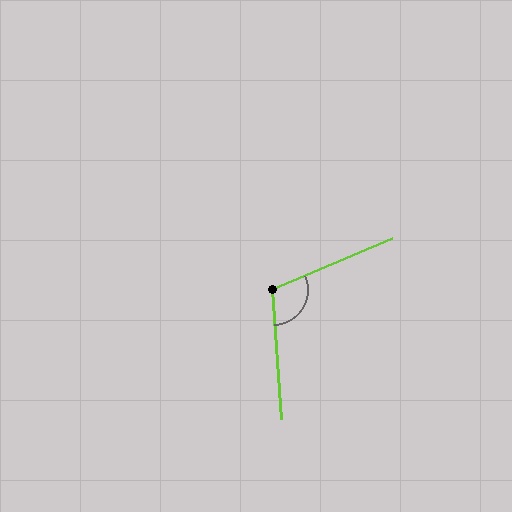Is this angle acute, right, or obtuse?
It is obtuse.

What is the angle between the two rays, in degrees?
Approximately 110 degrees.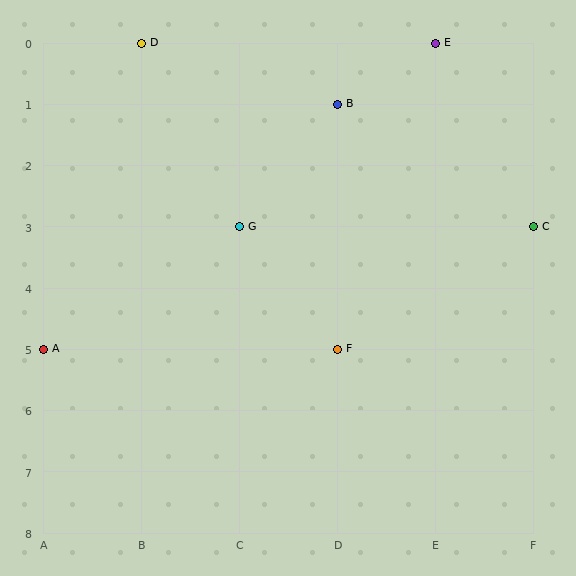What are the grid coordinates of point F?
Point F is at grid coordinates (D, 5).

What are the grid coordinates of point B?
Point B is at grid coordinates (D, 1).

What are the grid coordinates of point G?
Point G is at grid coordinates (C, 3).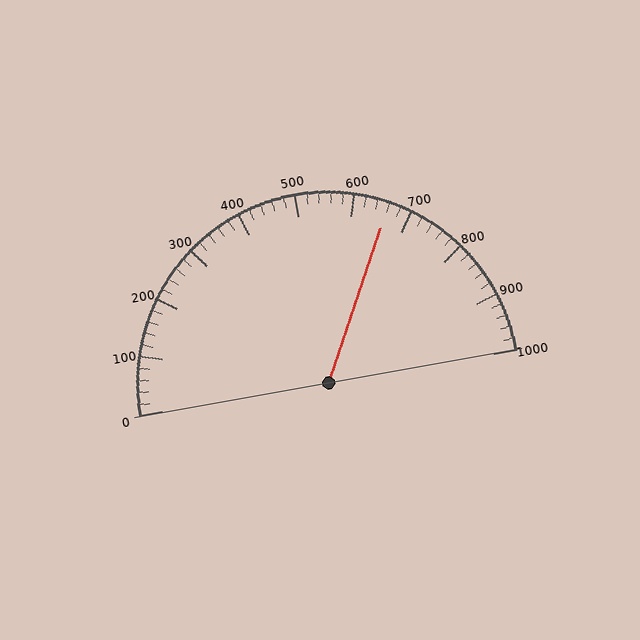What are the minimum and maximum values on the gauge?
The gauge ranges from 0 to 1000.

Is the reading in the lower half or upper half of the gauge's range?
The reading is in the upper half of the range (0 to 1000).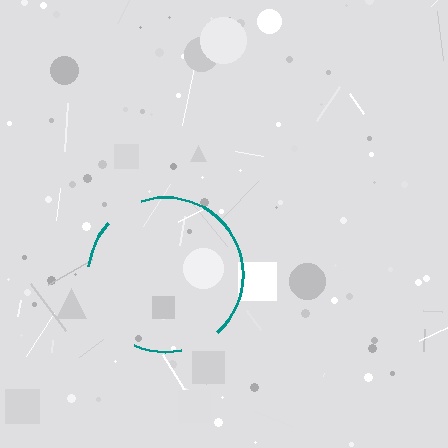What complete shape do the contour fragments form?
The contour fragments form a circle.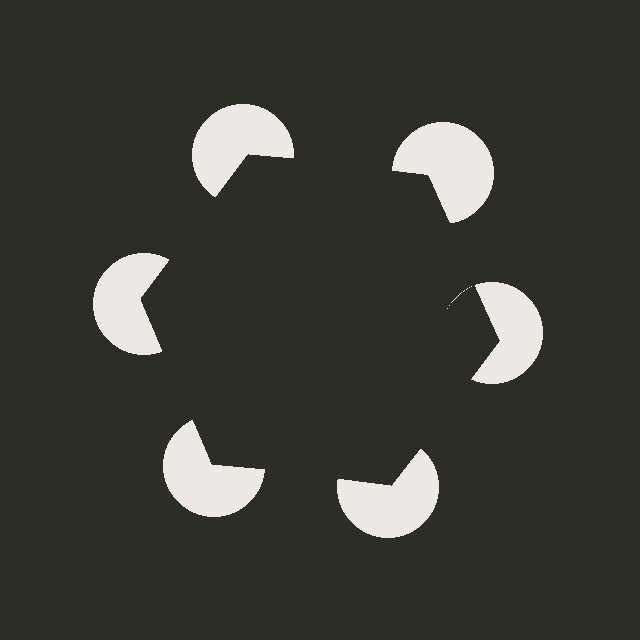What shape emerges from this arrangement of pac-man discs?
An illusory hexagon — its edges are inferred from the aligned wedge cuts in the pac-man discs, not physically drawn.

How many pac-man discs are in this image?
There are 6 — one at each vertex of the illusory hexagon.